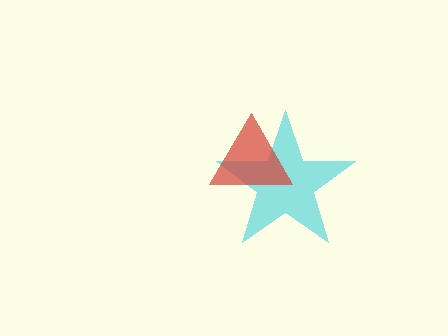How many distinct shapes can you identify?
There are 2 distinct shapes: a cyan star, a red triangle.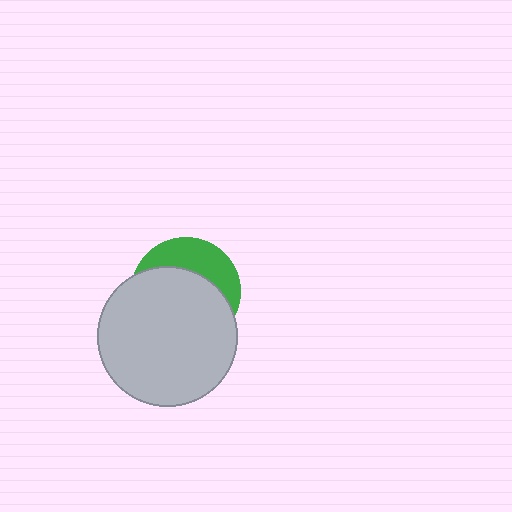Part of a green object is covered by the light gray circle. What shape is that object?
It is a circle.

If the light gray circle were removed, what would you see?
You would see the complete green circle.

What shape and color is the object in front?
The object in front is a light gray circle.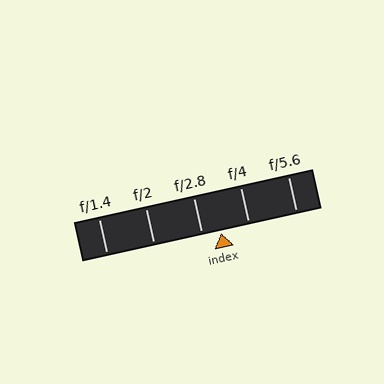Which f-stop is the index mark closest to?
The index mark is closest to f/2.8.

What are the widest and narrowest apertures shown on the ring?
The widest aperture shown is f/1.4 and the narrowest is f/5.6.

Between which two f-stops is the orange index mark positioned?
The index mark is between f/2.8 and f/4.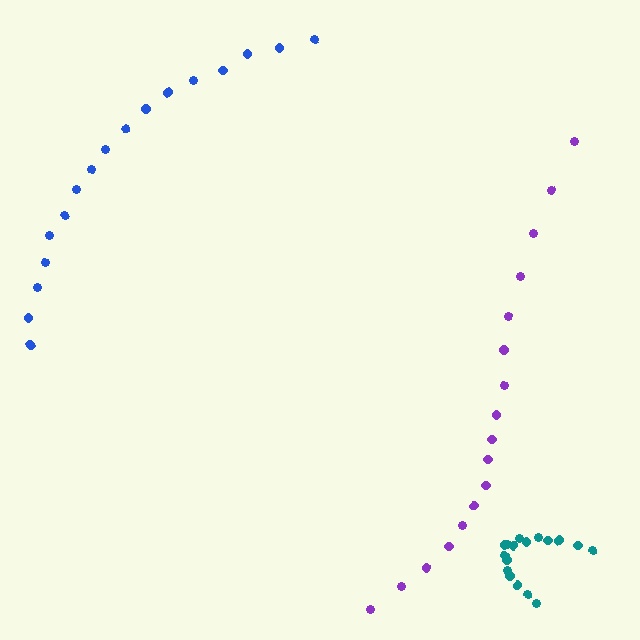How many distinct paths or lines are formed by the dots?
There are 3 distinct paths.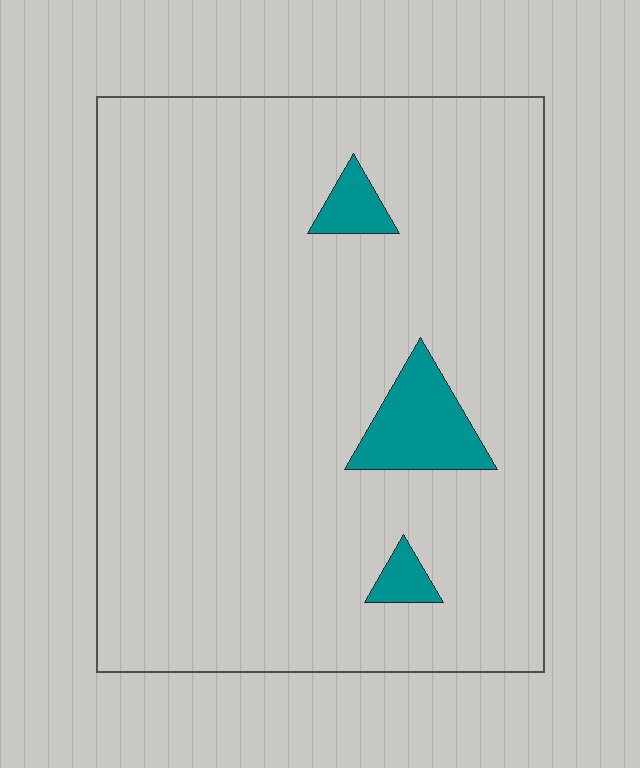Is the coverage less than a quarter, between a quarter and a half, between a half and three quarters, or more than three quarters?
Less than a quarter.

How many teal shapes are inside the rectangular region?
3.